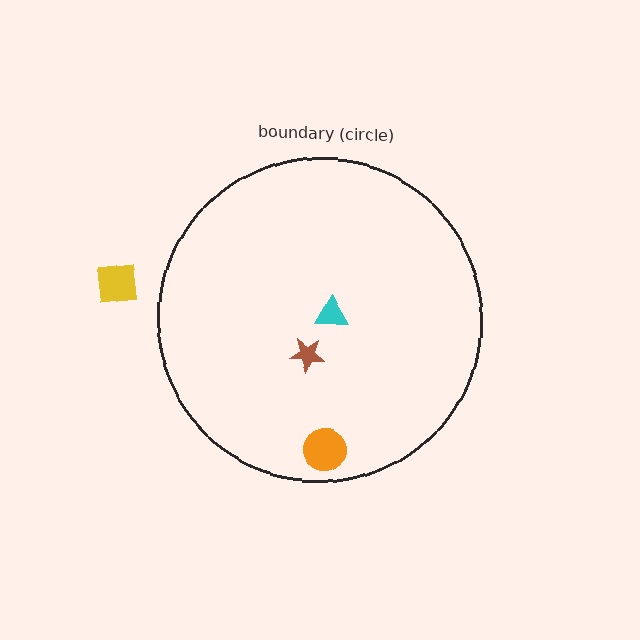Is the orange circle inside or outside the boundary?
Inside.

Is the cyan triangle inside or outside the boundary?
Inside.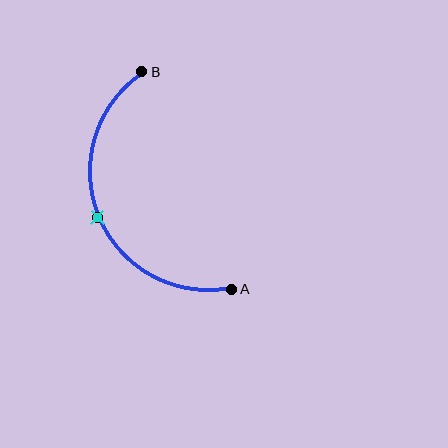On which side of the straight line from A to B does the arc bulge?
The arc bulges to the left of the straight line connecting A and B.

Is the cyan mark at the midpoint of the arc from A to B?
Yes. The cyan mark lies on the arc at equal arc-length from both A and B — it is the arc midpoint.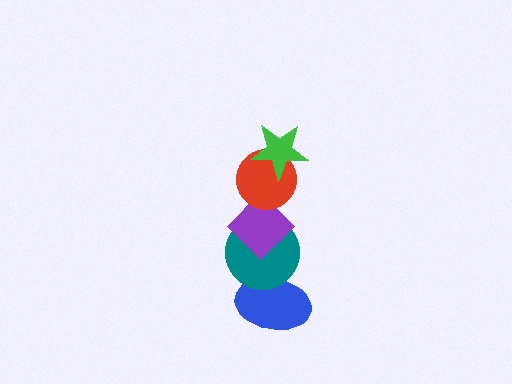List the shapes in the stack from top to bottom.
From top to bottom: the green star, the red circle, the purple diamond, the teal circle, the blue ellipse.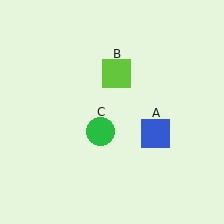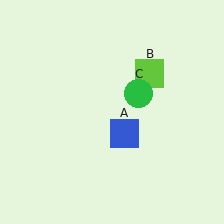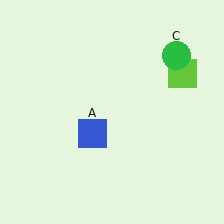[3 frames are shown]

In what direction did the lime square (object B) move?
The lime square (object B) moved right.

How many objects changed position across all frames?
3 objects changed position: blue square (object A), lime square (object B), green circle (object C).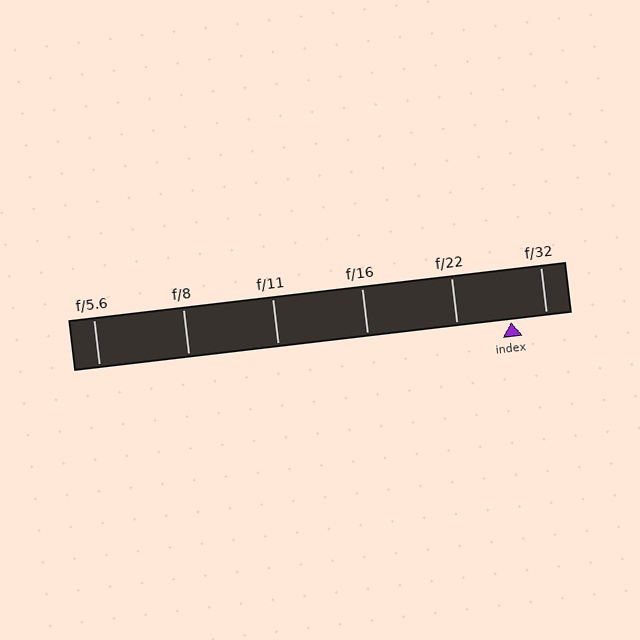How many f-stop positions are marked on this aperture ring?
There are 6 f-stop positions marked.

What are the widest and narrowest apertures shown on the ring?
The widest aperture shown is f/5.6 and the narrowest is f/32.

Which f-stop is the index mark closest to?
The index mark is closest to f/32.